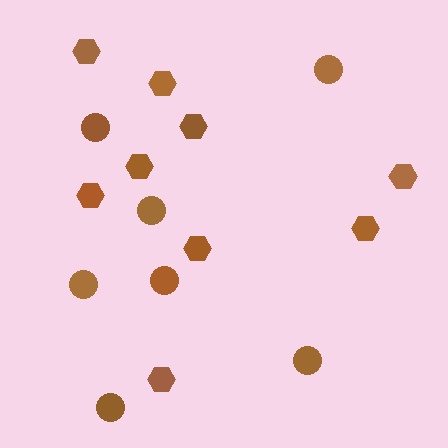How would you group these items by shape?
There are 2 groups: one group of hexagons (9) and one group of circles (7).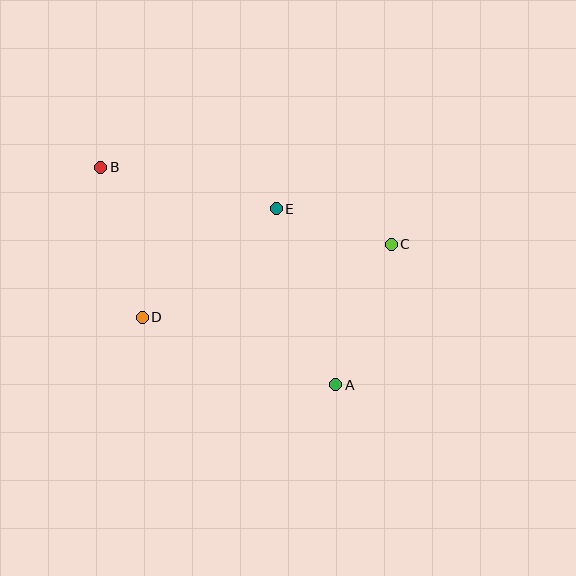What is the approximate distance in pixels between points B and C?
The distance between B and C is approximately 300 pixels.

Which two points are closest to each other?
Points C and E are closest to each other.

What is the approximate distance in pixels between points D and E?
The distance between D and E is approximately 172 pixels.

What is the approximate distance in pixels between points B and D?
The distance between B and D is approximately 156 pixels.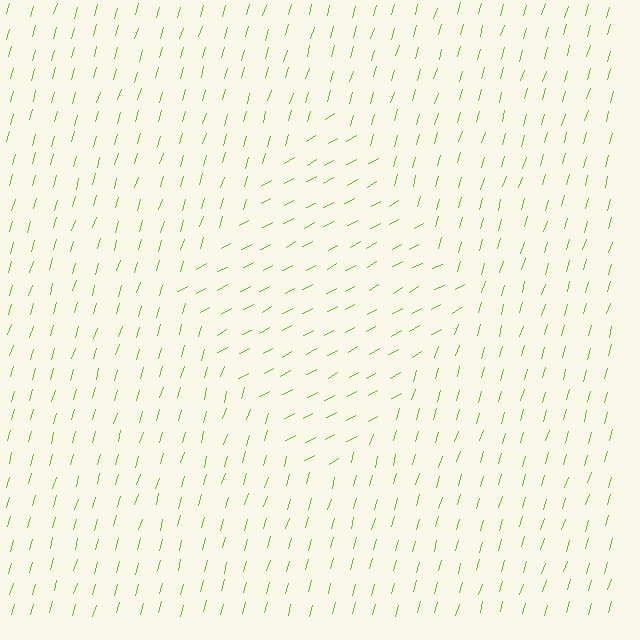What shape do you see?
I see a diamond.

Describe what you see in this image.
The image is filled with small lime line segments. A diamond region in the image has lines oriented differently from the surrounding lines, creating a visible texture boundary.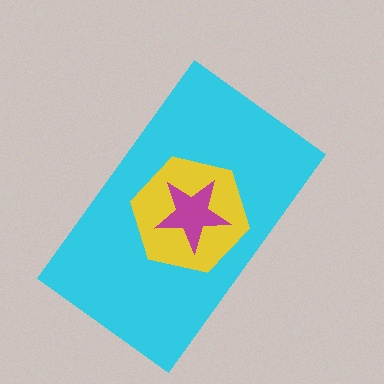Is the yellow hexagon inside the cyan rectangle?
Yes.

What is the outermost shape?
The cyan rectangle.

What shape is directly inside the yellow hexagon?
The magenta star.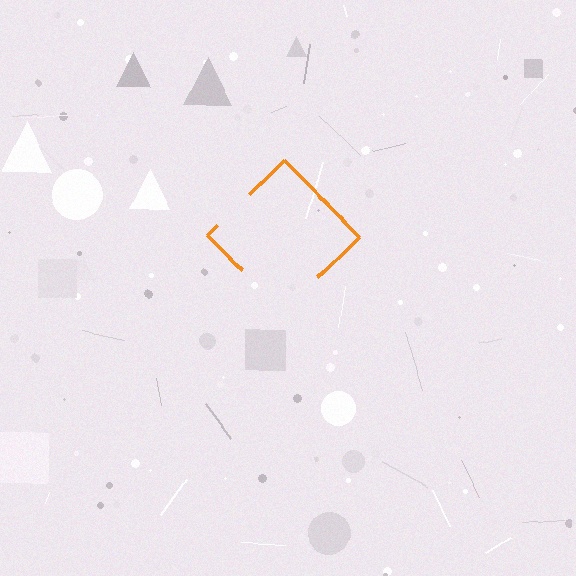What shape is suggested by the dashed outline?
The dashed outline suggests a diamond.